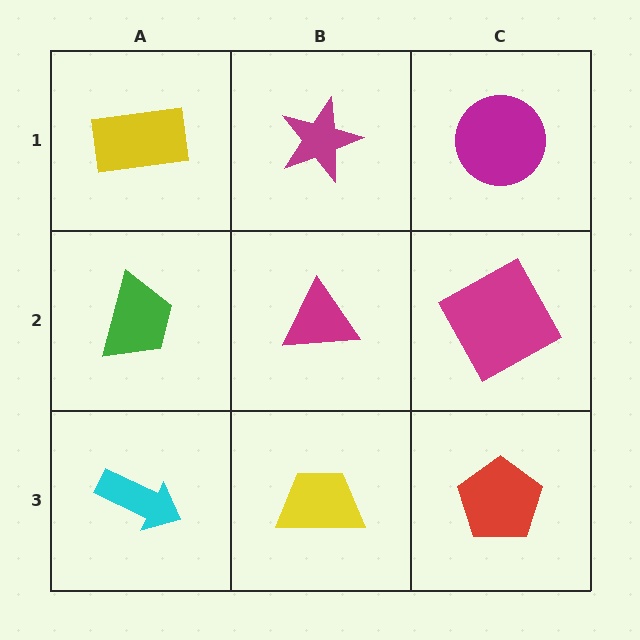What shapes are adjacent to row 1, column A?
A green trapezoid (row 2, column A), a magenta star (row 1, column B).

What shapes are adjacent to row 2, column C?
A magenta circle (row 1, column C), a red pentagon (row 3, column C), a magenta triangle (row 2, column B).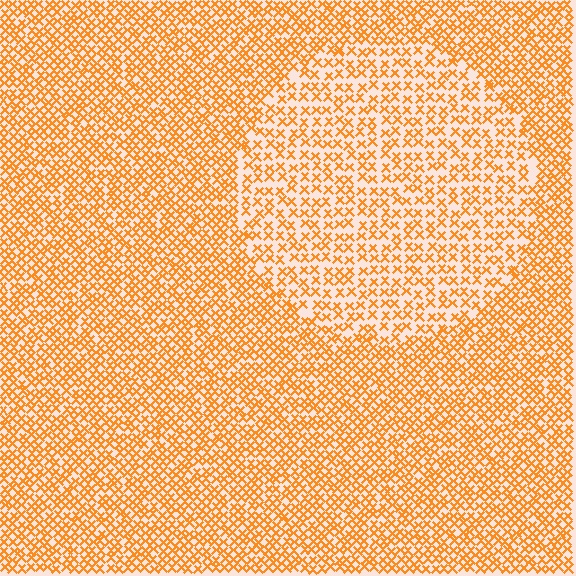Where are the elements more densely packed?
The elements are more densely packed outside the circle boundary.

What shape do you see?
I see a circle.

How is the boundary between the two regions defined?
The boundary is defined by a change in element density (approximately 1.7x ratio). All elements are the same color, size, and shape.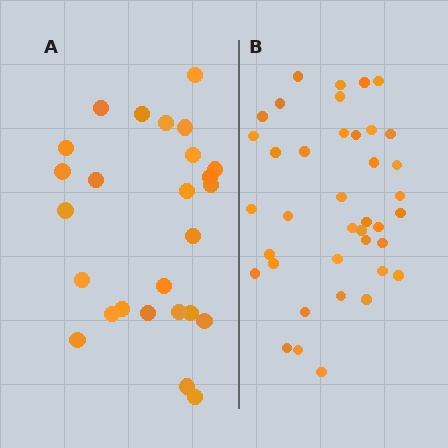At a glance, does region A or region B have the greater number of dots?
Region B (the right region) has more dots.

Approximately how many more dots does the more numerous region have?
Region B has approximately 15 more dots than region A.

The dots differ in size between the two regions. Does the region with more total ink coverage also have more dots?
No. Region A has more total ink coverage because its dots are larger, but region B actually contains more individual dots. Total area can be misleading — the number of items is what matters here.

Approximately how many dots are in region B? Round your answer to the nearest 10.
About 40 dots. (The exact count is 39, which rounds to 40.)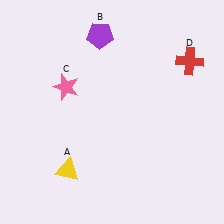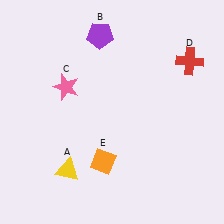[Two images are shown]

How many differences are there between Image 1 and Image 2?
There is 1 difference between the two images.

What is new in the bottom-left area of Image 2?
An orange diamond (E) was added in the bottom-left area of Image 2.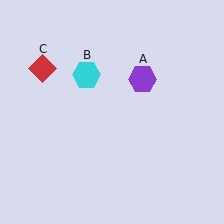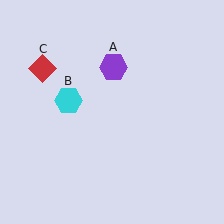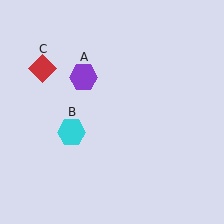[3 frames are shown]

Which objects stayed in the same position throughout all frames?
Red diamond (object C) remained stationary.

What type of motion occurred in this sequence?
The purple hexagon (object A), cyan hexagon (object B) rotated counterclockwise around the center of the scene.